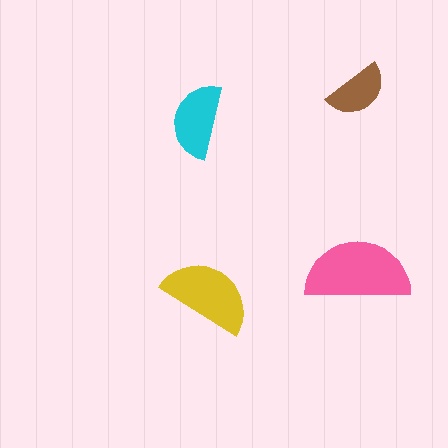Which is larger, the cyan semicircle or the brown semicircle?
The cyan one.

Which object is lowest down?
The yellow semicircle is bottommost.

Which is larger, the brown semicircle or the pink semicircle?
The pink one.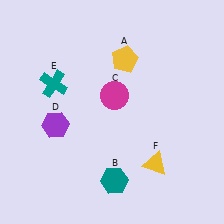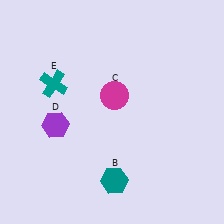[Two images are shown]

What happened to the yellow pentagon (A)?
The yellow pentagon (A) was removed in Image 2. It was in the top-right area of Image 1.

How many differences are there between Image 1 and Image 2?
There are 2 differences between the two images.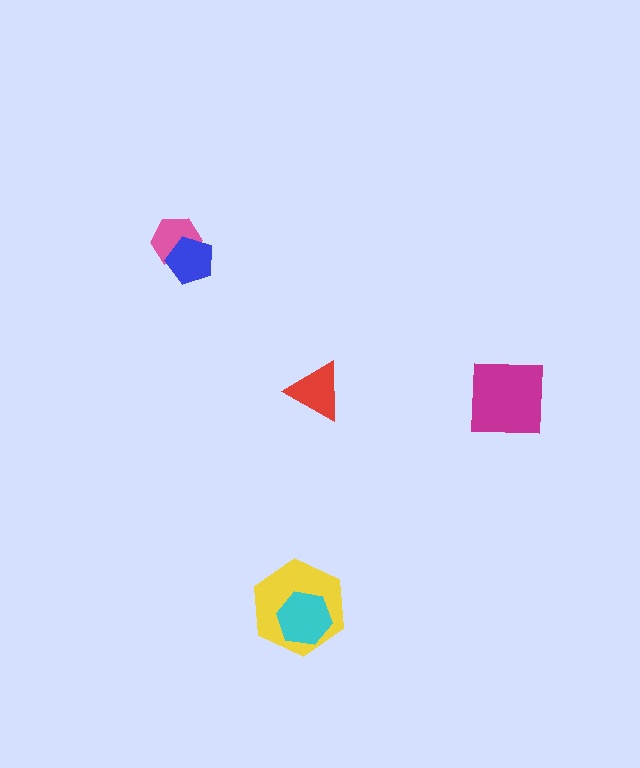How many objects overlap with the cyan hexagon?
1 object overlaps with the cyan hexagon.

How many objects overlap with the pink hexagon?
1 object overlaps with the pink hexagon.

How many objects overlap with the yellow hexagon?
1 object overlaps with the yellow hexagon.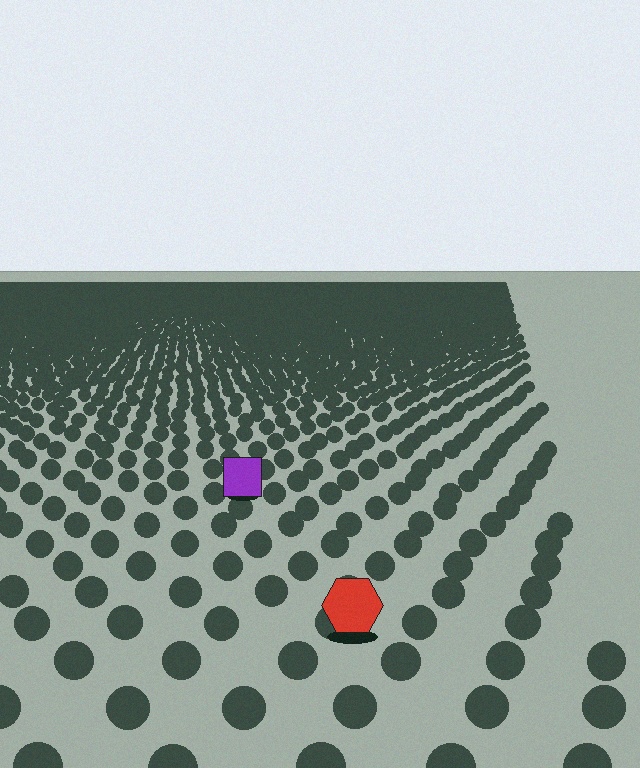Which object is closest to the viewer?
The red hexagon is closest. The texture marks near it are larger and more spread out.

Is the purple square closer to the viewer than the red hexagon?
No. The red hexagon is closer — you can tell from the texture gradient: the ground texture is coarser near it.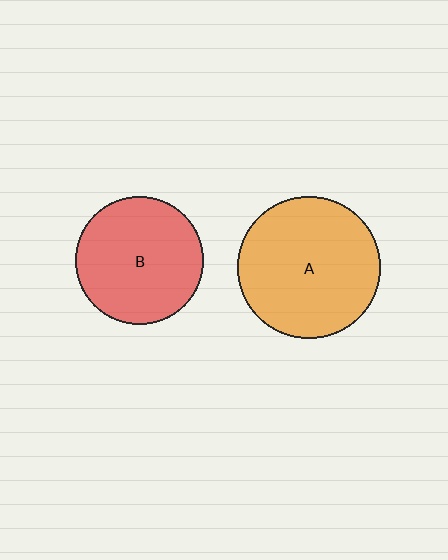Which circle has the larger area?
Circle A (orange).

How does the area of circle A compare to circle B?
Approximately 1.2 times.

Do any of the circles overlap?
No, none of the circles overlap.